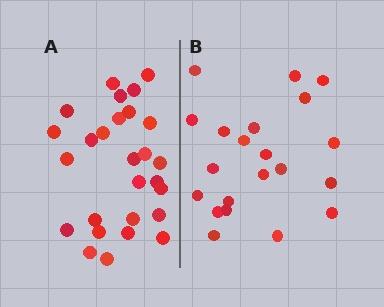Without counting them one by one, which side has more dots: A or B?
Region A (the left region) has more dots.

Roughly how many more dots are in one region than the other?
Region A has about 6 more dots than region B.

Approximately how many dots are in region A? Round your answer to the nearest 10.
About 30 dots. (The exact count is 27, which rounds to 30.)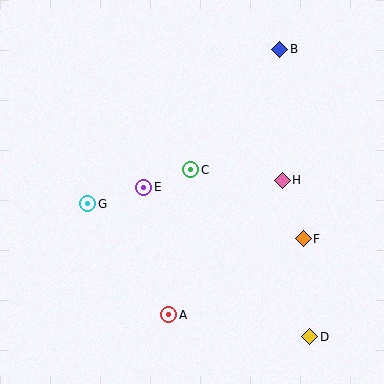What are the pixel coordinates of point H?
Point H is at (282, 180).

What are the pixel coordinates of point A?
Point A is at (169, 315).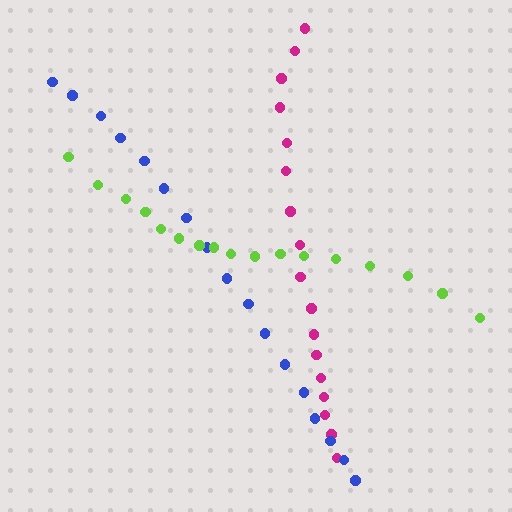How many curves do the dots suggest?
There are 3 distinct paths.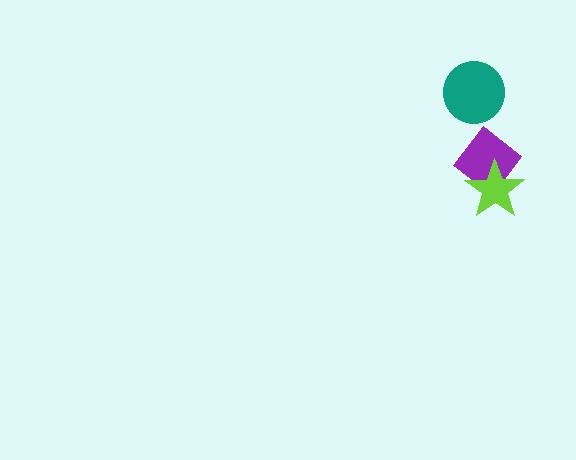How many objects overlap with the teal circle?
0 objects overlap with the teal circle.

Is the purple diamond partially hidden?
Yes, it is partially covered by another shape.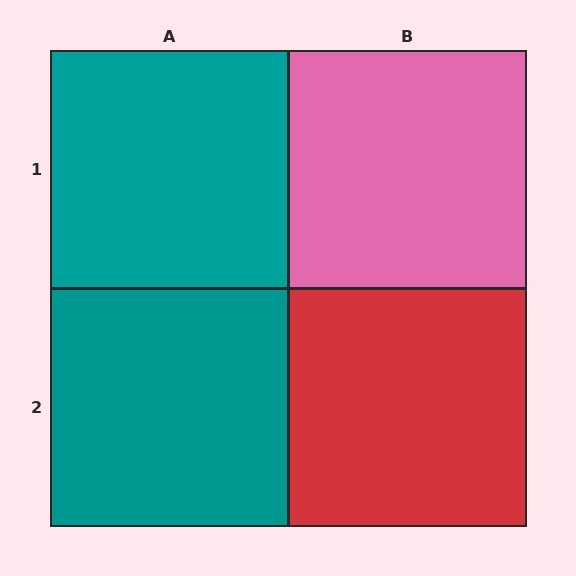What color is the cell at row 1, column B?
Pink.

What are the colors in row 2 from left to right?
Teal, red.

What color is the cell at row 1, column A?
Teal.